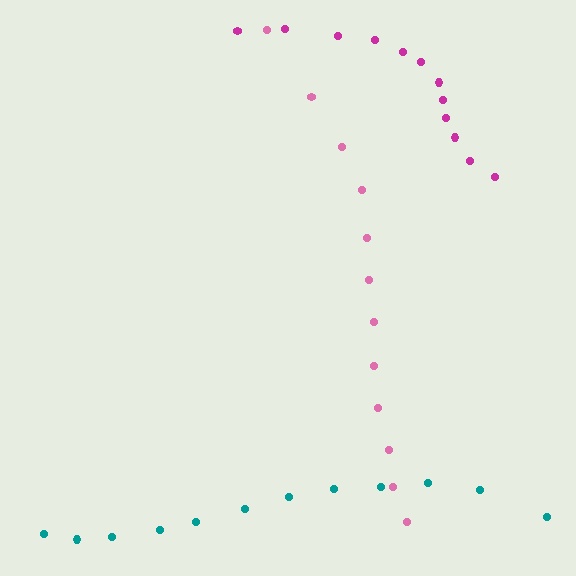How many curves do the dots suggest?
There are 3 distinct paths.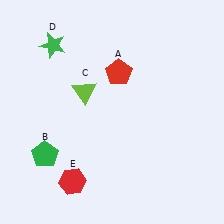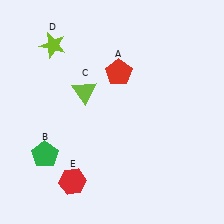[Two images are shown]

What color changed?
The star (D) changed from green in Image 1 to lime in Image 2.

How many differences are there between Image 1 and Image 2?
There is 1 difference between the two images.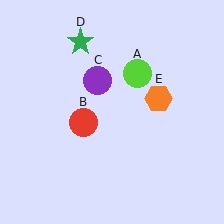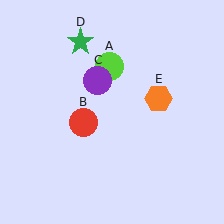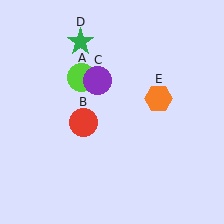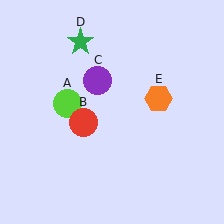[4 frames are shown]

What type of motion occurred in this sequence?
The lime circle (object A) rotated counterclockwise around the center of the scene.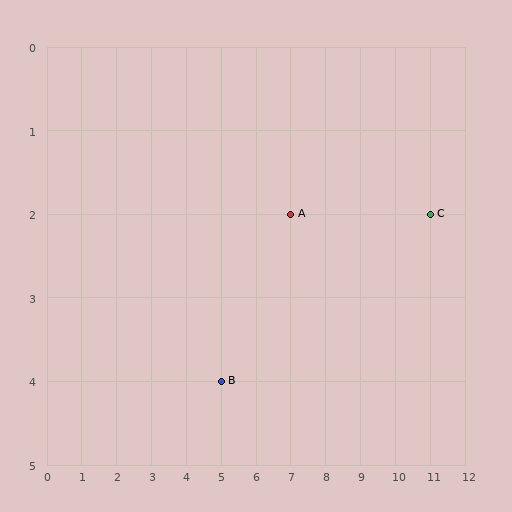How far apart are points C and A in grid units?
Points C and A are 4 columns apart.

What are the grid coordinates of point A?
Point A is at grid coordinates (7, 2).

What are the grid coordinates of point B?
Point B is at grid coordinates (5, 4).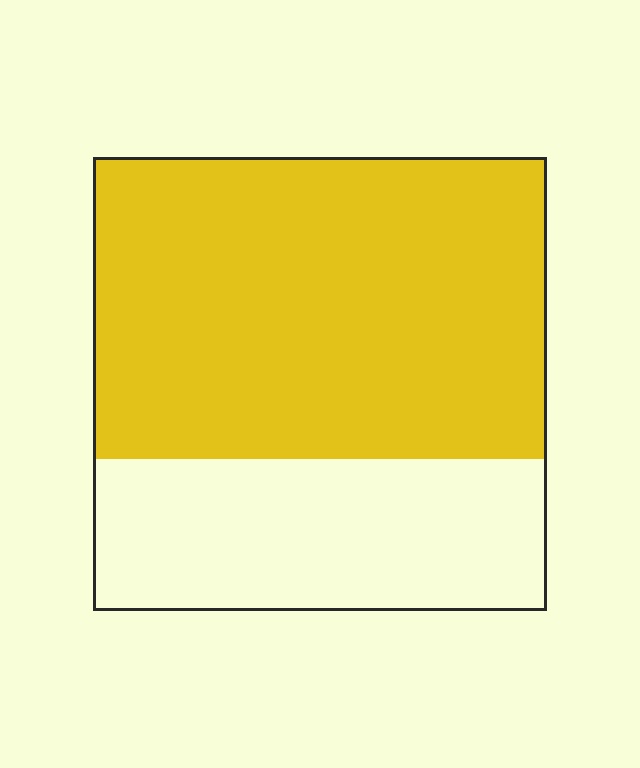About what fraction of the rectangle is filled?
About two thirds (2/3).